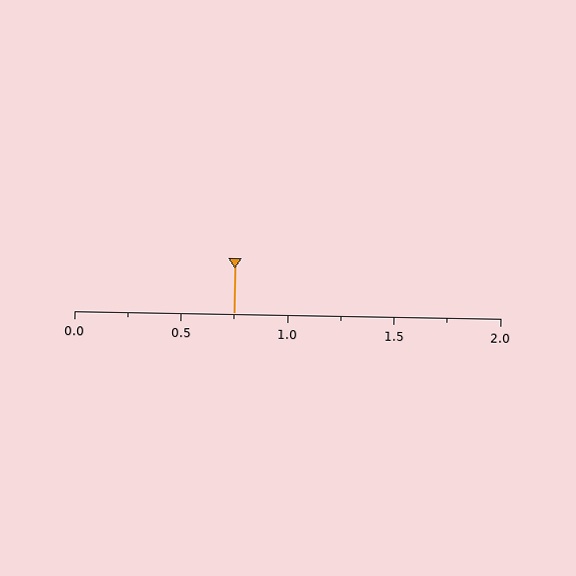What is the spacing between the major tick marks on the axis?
The major ticks are spaced 0.5 apart.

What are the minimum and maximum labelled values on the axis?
The axis runs from 0.0 to 2.0.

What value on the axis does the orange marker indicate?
The marker indicates approximately 0.75.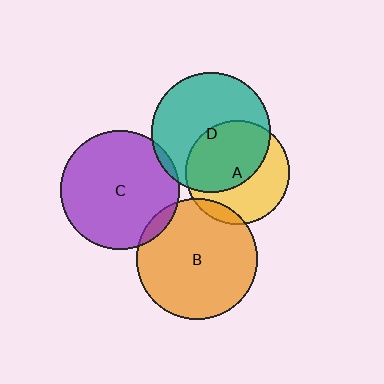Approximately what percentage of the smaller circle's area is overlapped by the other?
Approximately 55%.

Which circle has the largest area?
Circle B (orange).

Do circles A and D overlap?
Yes.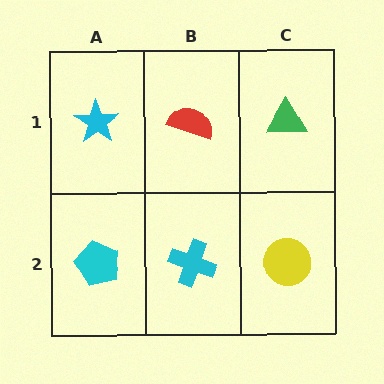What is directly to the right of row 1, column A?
A red semicircle.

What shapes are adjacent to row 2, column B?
A red semicircle (row 1, column B), a cyan pentagon (row 2, column A), a yellow circle (row 2, column C).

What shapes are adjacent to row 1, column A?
A cyan pentagon (row 2, column A), a red semicircle (row 1, column B).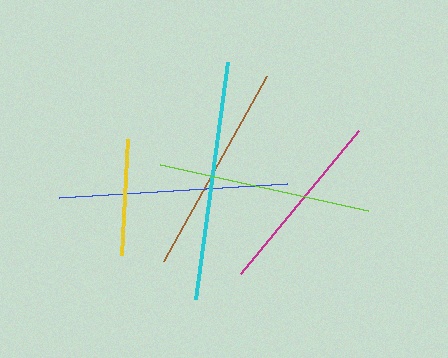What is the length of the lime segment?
The lime segment is approximately 213 pixels long.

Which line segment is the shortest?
The yellow line is the shortest at approximately 117 pixels.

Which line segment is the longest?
The cyan line is the longest at approximately 239 pixels.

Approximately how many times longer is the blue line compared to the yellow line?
The blue line is approximately 2.0 times the length of the yellow line.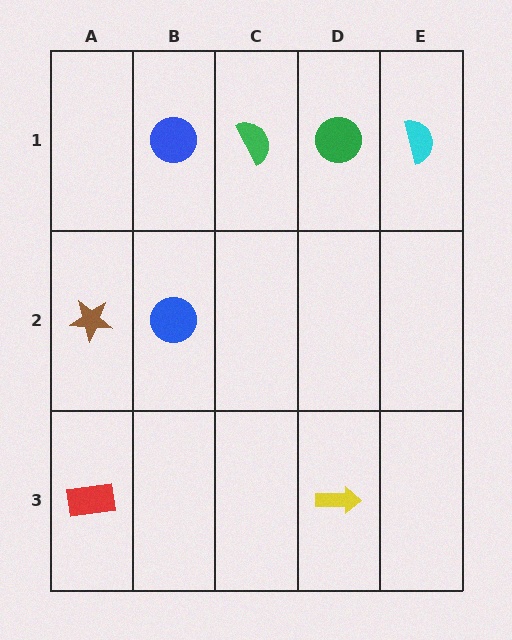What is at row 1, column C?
A green semicircle.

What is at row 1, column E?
A cyan semicircle.